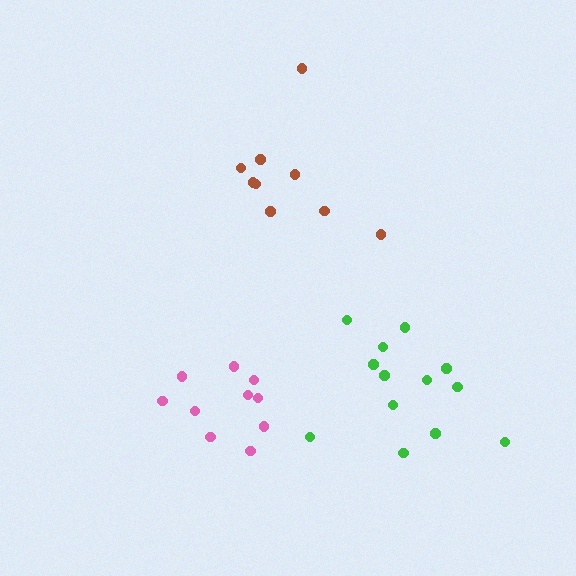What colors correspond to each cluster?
The clusters are colored: brown, green, pink.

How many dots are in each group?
Group 1: 9 dots, Group 2: 13 dots, Group 3: 10 dots (32 total).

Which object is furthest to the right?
The green cluster is rightmost.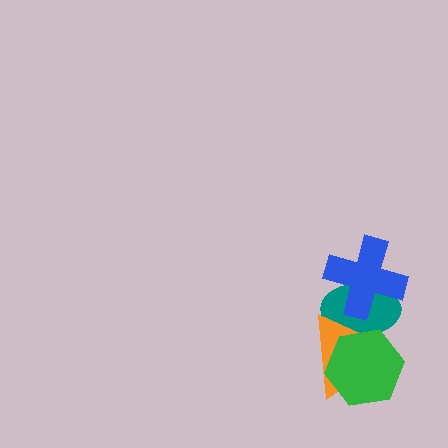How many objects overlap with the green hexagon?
2 objects overlap with the green hexagon.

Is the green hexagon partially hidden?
No, no other shape covers it.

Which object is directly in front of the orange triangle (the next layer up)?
The green hexagon is directly in front of the orange triangle.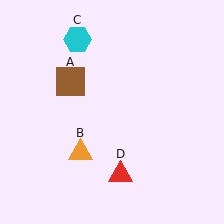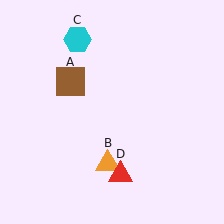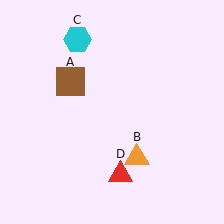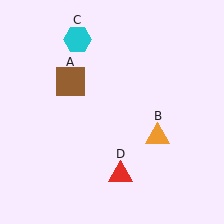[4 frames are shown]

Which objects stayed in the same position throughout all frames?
Brown square (object A) and cyan hexagon (object C) and red triangle (object D) remained stationary.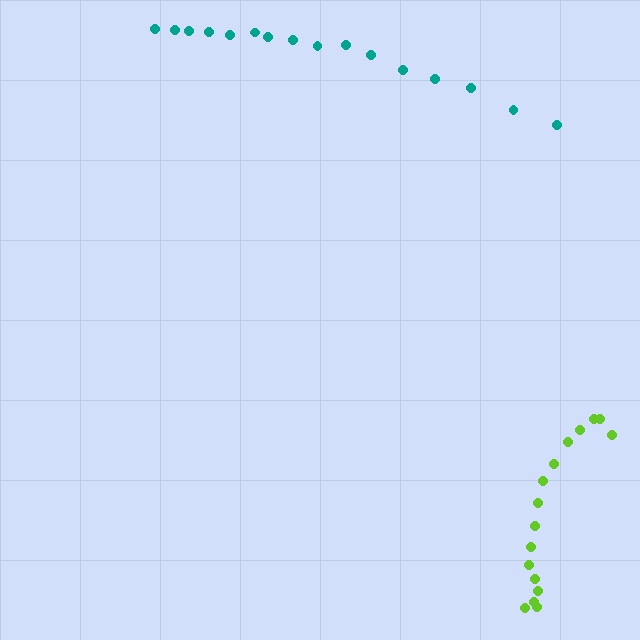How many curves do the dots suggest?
There are 2 distinct paths.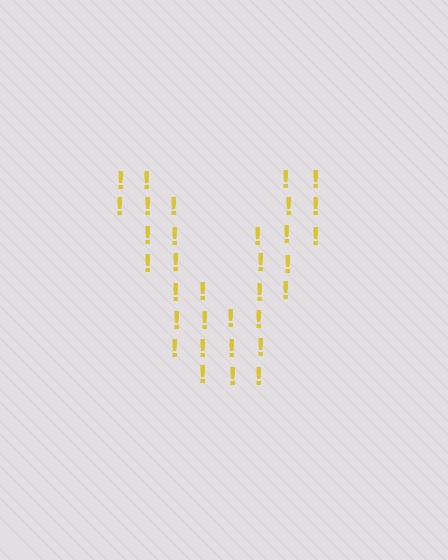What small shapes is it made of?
It is made of small exclamation marks.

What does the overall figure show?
The overall figure shows the letter V.